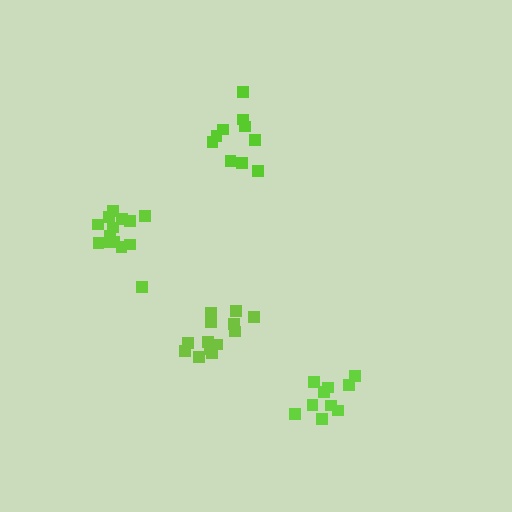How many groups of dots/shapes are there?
There are 4 groups.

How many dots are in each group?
Group 1: 10 dots, Group 2: 14 dots, Group 3: 14 dots, Group 4: 10 dots (48 total).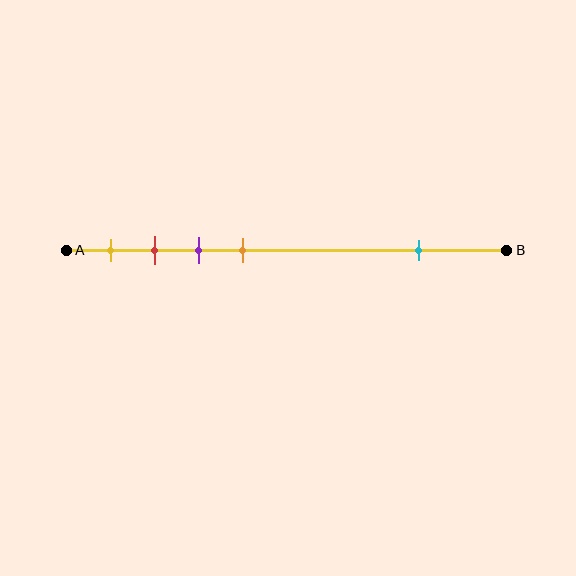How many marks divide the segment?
There are 5 marks dividing the segment.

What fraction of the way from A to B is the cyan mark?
The cyan mark is approximately 80% (0.8) of the way from A to B.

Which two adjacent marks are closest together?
The red and purple marks are the closest adjacent pair.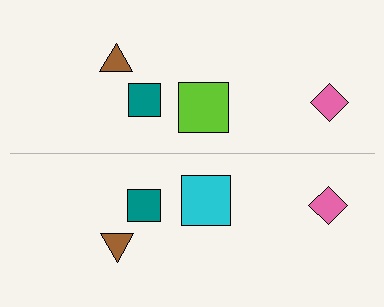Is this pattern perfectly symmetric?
No, the pattern is not perfectly symmetric. The cyan square on the bottom side breaks the symmetry — its mirror counterpart is lime.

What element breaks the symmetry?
The cyan square on the bottom side breaks the symmetry — its mirror counterpart is lime.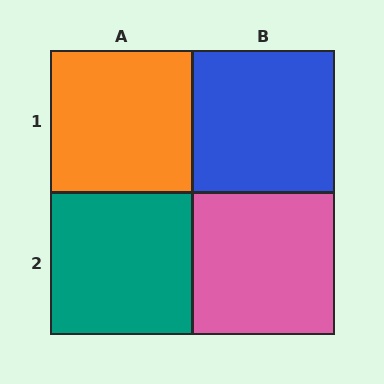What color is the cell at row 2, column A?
Teal.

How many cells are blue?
1 cell is blue.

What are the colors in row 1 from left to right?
Orange, blue.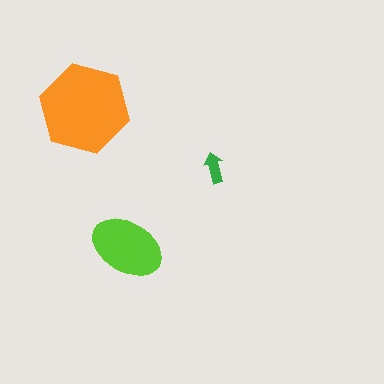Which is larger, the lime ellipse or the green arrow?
The lime ellipse.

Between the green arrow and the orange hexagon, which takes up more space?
The orange hexagon.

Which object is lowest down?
The lime ellipse is bottommost.